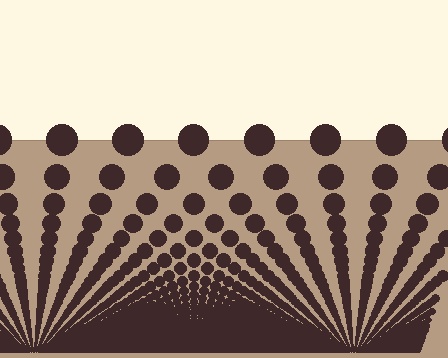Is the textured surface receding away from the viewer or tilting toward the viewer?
The surface appears to tilt toward the viewer. Texture elements get larger and sparser toward the top.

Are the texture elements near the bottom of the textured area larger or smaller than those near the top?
Smaller. The gradient is inverted — elements near the bottom are smaller and denser.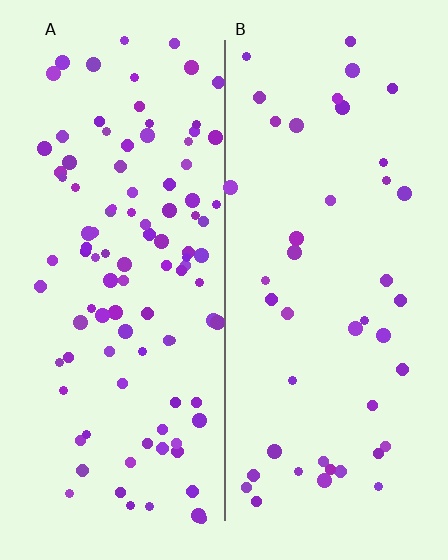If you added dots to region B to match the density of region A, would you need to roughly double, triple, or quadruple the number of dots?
Approximately double.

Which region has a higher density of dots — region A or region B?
A (the left).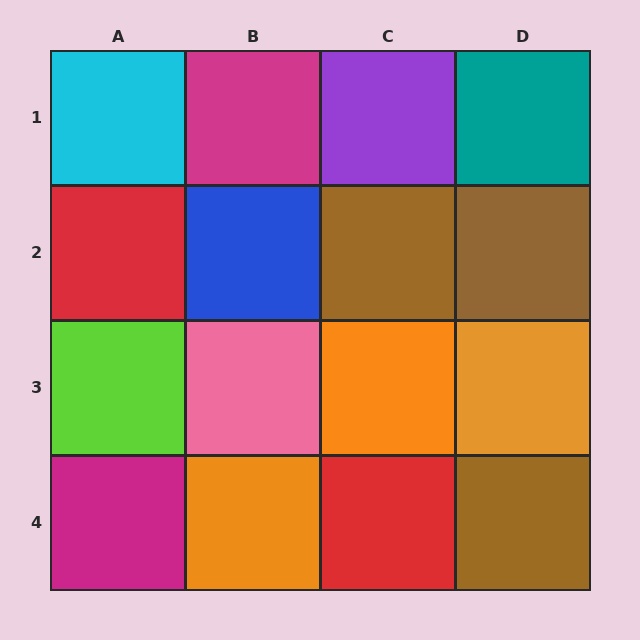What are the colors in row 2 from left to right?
Red, blue, brown, brown.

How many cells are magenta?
2 cells are magenta.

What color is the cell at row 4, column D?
Brown.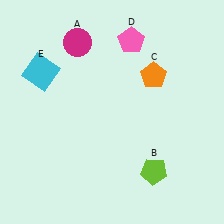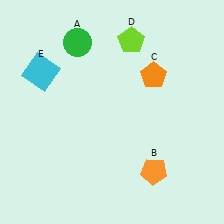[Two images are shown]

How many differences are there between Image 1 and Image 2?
There are 3 differences between the two images.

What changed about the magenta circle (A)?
In Image 1, A is magenta. In Image 2, it changed to green.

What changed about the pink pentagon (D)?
In Image 1, D is pink. In Image 2, it changed to lime.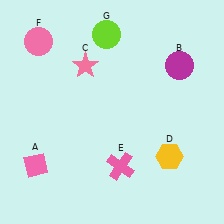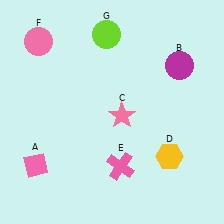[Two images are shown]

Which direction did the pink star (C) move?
The pink star (C) moved down.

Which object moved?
The pink star (C) moved down.